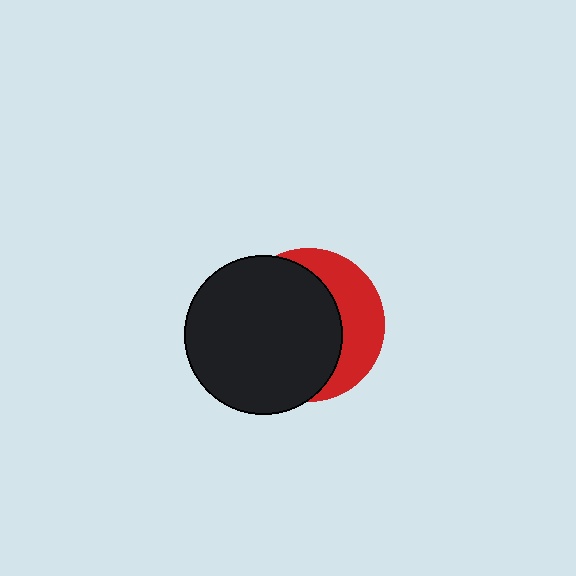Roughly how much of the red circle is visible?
A small part of it is visible (roughly 35%).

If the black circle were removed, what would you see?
You would see the complete red circle.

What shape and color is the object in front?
The object in front is a black circle.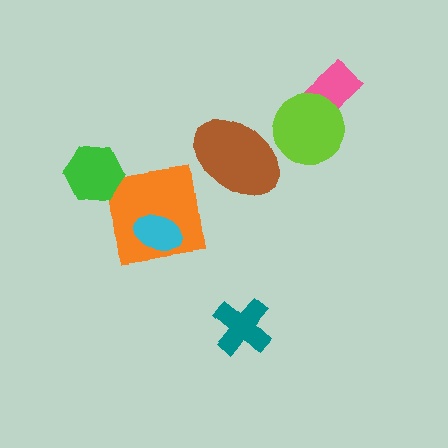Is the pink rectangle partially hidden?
Yes, it is partially covered by another shape.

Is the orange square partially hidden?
Yes, it is partially covered by another shape.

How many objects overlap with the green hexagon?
0 objects overlap with the green hexagon.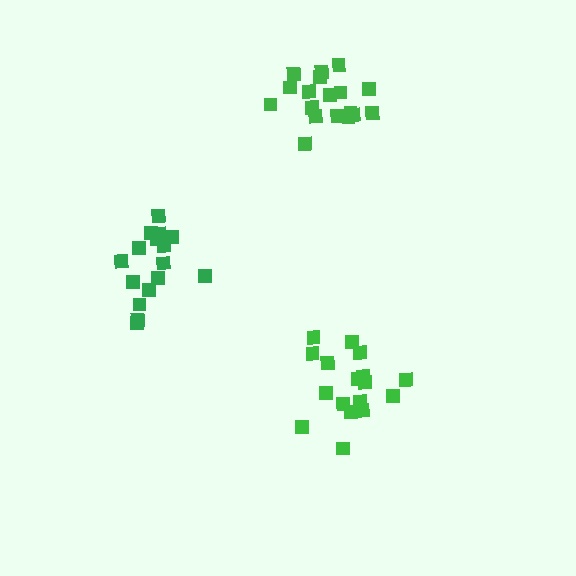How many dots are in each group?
Group 1: 16 dots, Group 2: 17 dots, Group 3: 18 dots (51 total).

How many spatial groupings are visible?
There are 3 spatial groupings.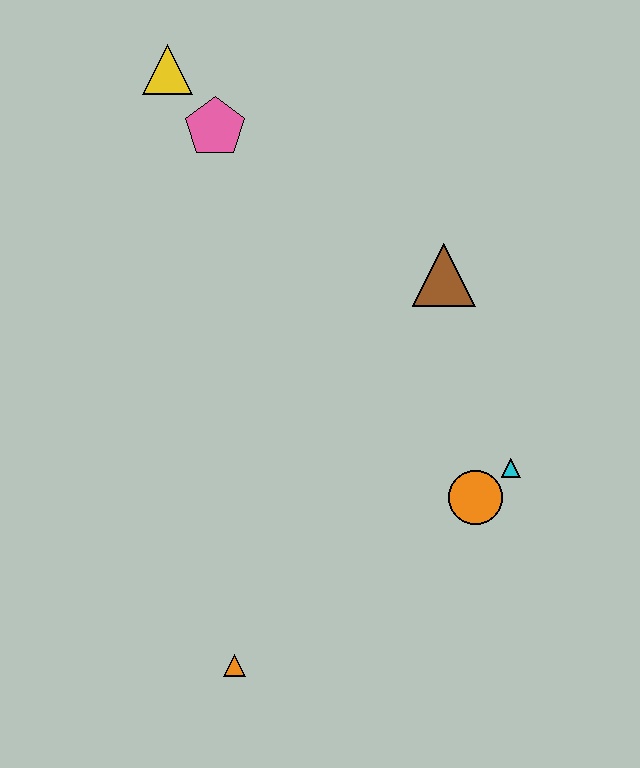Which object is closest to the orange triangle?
The orange circle is closest to the orange triangle.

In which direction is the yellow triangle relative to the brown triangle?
The yellow triangle is to the left of the brown triangle.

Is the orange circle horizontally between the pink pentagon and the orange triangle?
No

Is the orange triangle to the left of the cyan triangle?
Yes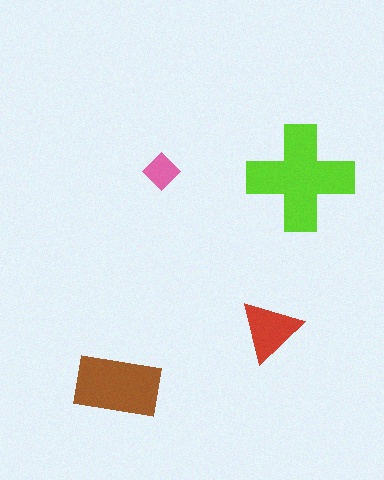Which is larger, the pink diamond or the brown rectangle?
The brown rectangle.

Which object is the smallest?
The pink diamond.